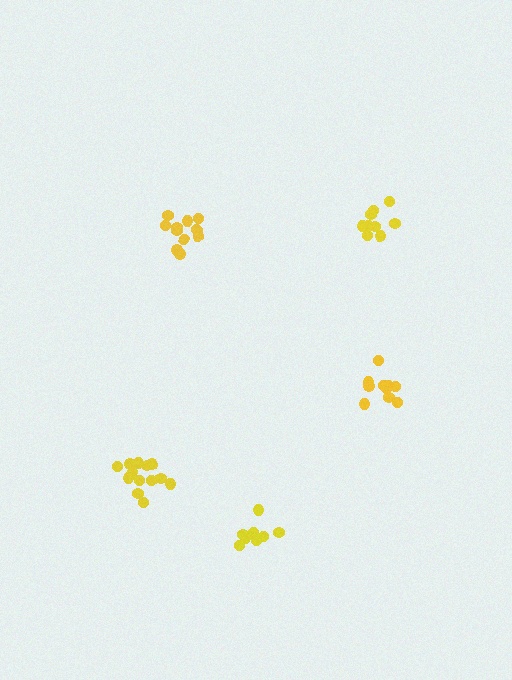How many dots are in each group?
Group 1: 9 dots, Group 2: 12 dots, Group 3: 13 dots, Group 4: 10 dots, Group 5: 9 dots (53 total).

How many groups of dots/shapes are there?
There are 5 groups.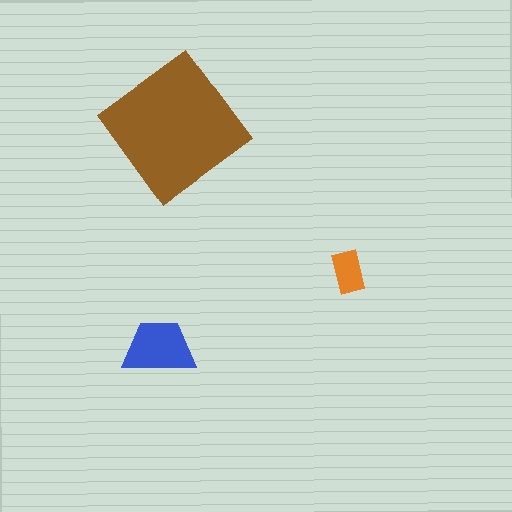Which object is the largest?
The brown diamond.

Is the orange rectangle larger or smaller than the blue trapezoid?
Smaller.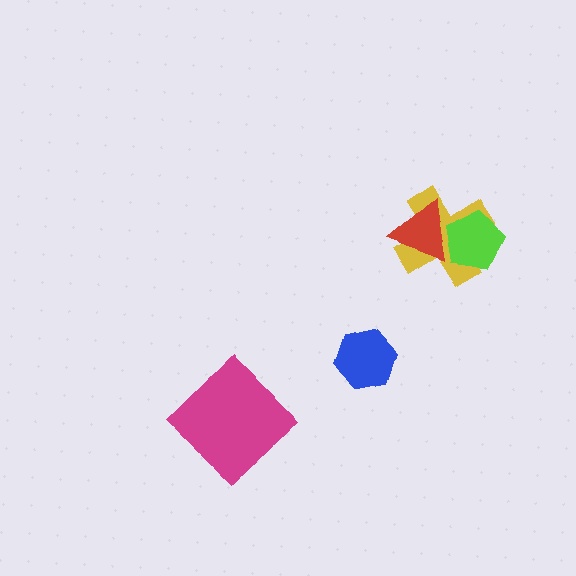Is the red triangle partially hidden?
No, no other shape covers it.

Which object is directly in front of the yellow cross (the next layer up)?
The lime pentagon is directly in front of the yellow cross.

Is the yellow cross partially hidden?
Yes, it is partially covered by another shape.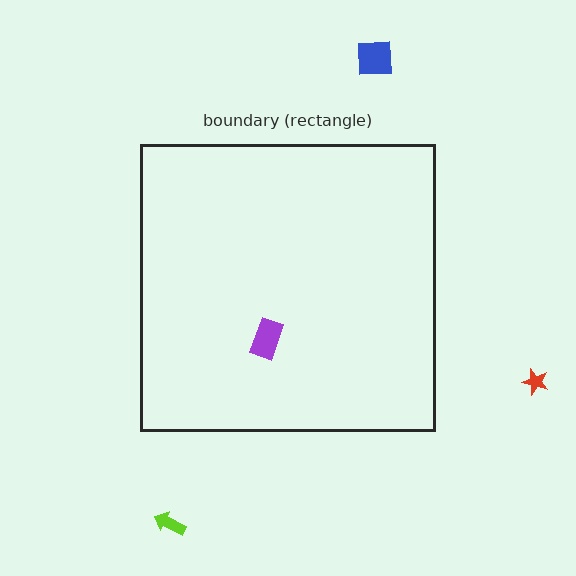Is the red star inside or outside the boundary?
Outside.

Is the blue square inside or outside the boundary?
Outside.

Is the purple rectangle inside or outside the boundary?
Inside.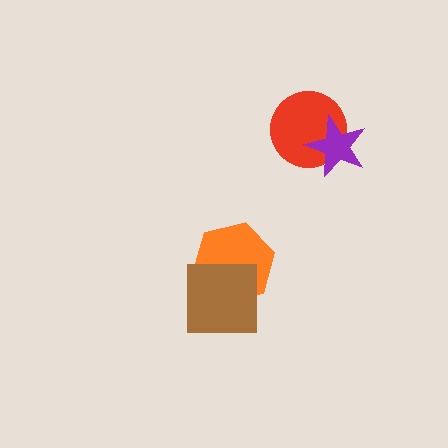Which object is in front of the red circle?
The purple star is in front of the red circle.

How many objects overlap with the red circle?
1 object overlaps with the red circle.